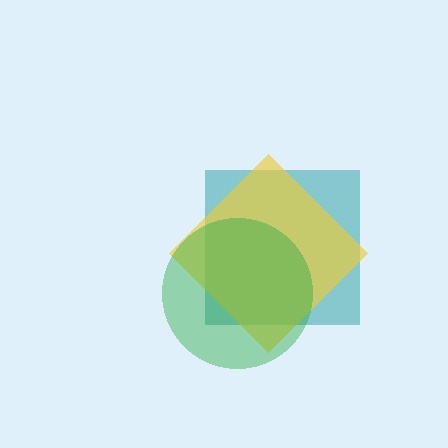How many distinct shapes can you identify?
There are 3 distinct shapes: a teal square, a yellow diamond, a green circle.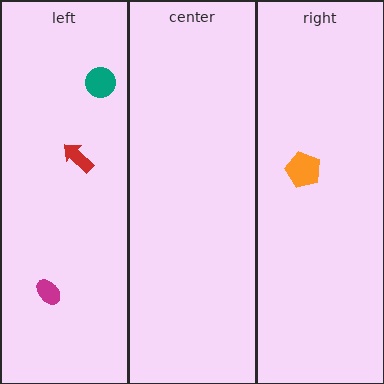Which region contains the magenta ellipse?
The left region.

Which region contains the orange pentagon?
The right region.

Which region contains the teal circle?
The left region.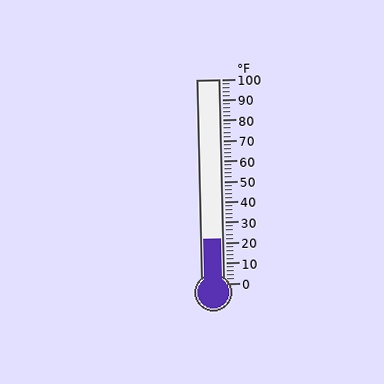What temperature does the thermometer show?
The thermometer shows approximately 22°F.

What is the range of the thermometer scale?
The thermometer scale ranges from 0°F to 100°F.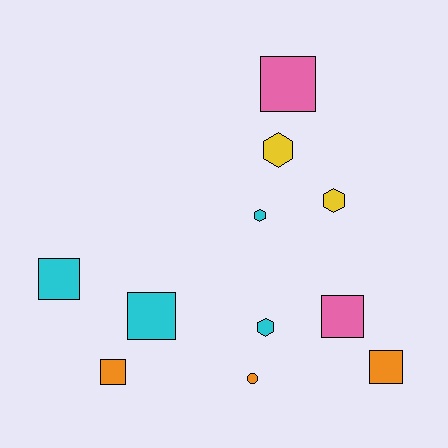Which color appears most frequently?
Cyan, with 4 objects.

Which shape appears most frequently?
Square, with 6 objects.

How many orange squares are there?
There are 2 orange squares.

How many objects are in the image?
There are 11 objects.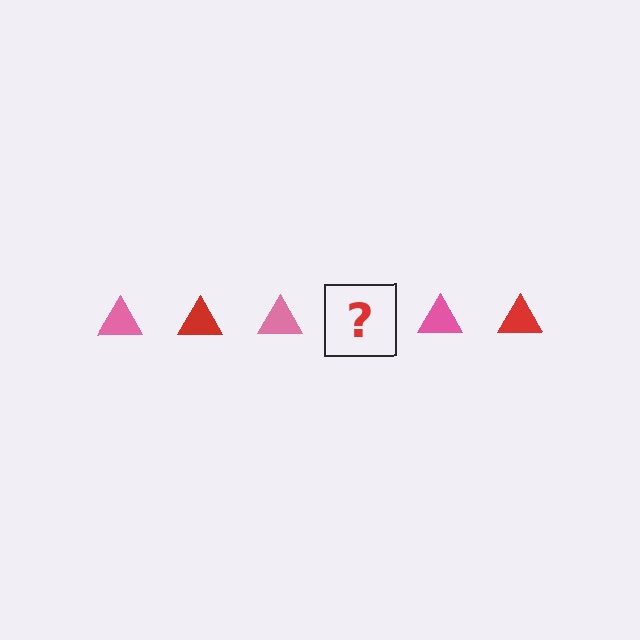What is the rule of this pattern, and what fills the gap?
The rule is that the pattern cycles through pink, red triangles. The gap should be filled with a red triangle.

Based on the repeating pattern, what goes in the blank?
The blank should be a red triangle.